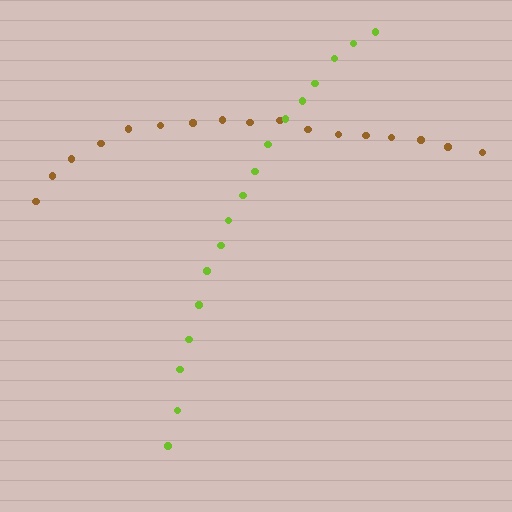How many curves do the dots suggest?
There are 2 distinct paths.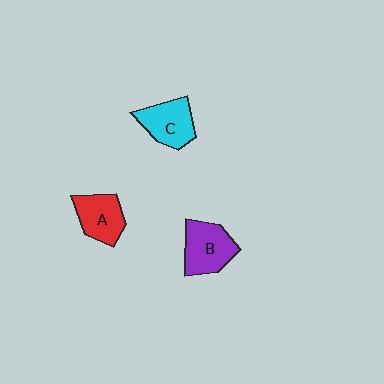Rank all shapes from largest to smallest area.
From largest to smallest: B (purple), C (cyan), A (red).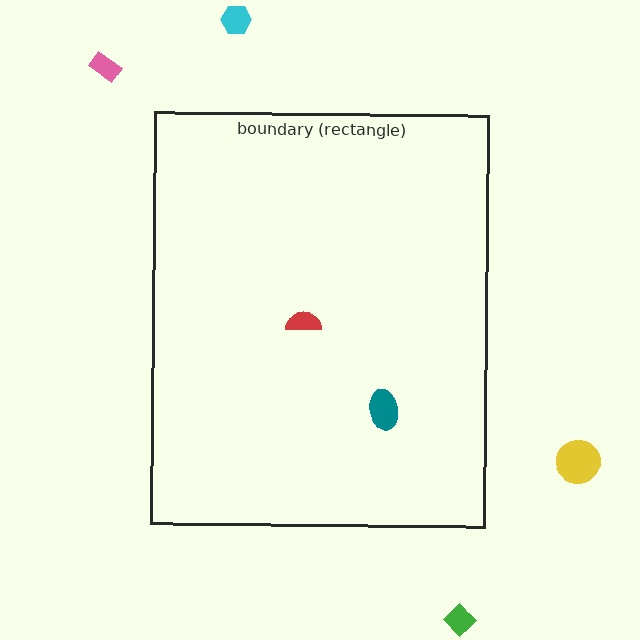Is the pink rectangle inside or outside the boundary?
Outside.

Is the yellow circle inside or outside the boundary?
Outside.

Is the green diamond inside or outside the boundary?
Outside.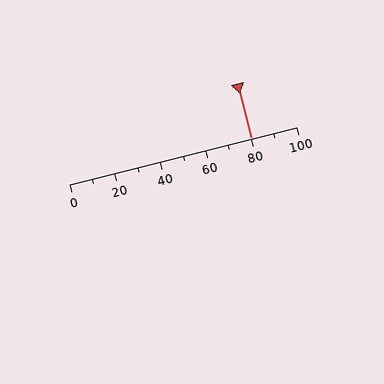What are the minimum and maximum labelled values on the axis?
The axis runs from 0 to 100.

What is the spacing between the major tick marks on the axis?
The major ticks are spaced 20 apart.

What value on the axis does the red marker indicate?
The marker indicates approximately 80.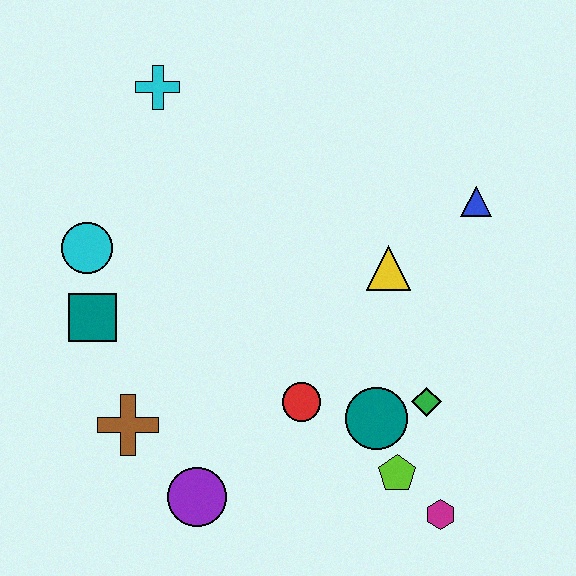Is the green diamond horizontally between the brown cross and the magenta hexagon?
Yes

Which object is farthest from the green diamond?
The cyan cross is farthest from the green diamond.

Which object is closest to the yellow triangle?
The blue triangle is closest to the yellow triangle.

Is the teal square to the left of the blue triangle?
Yes